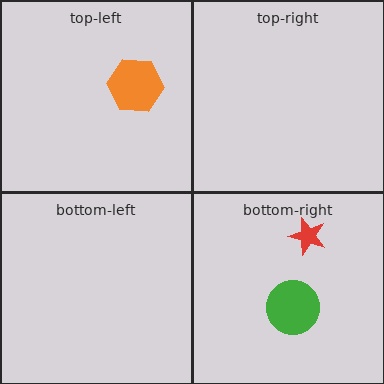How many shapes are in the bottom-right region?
2.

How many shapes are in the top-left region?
1.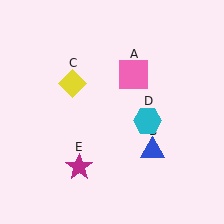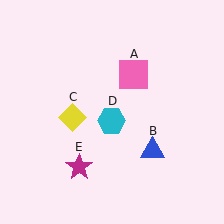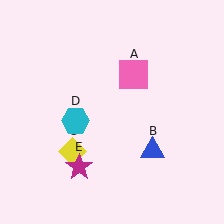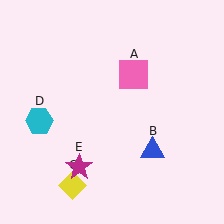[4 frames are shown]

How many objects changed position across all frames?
2 objects changed position: yellow diamond (object C), cyan hexagon (object D).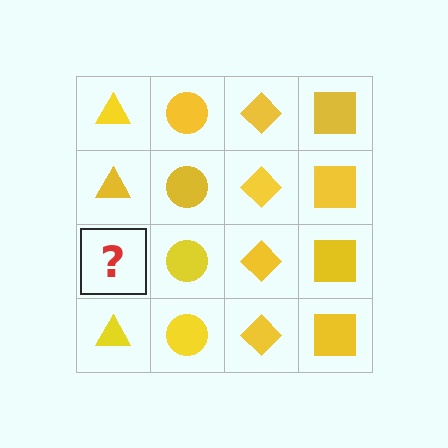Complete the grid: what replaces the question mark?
The question mark should be replaced with a yellow triangle.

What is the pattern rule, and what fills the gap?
The rule is that each column has a consistent shape. The gap should be filled with a yellow triangle.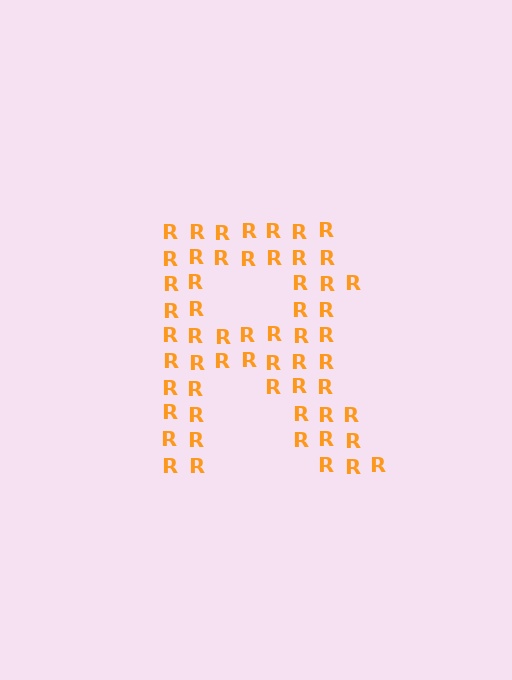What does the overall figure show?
The overall figure shows the letter R.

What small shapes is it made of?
It is made of small letter R's.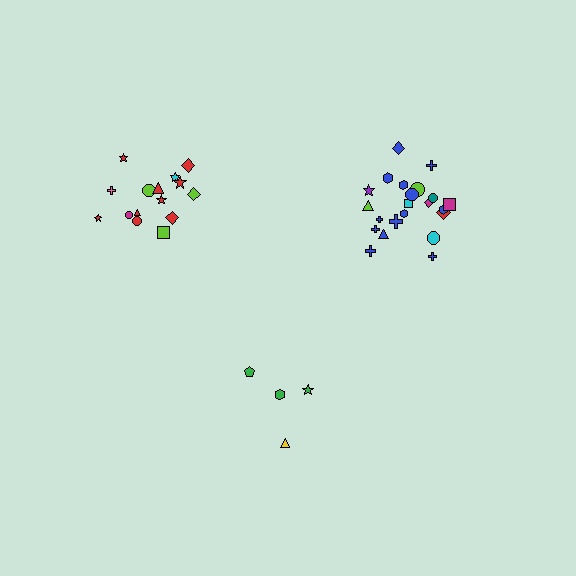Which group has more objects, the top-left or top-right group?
The top-right group.